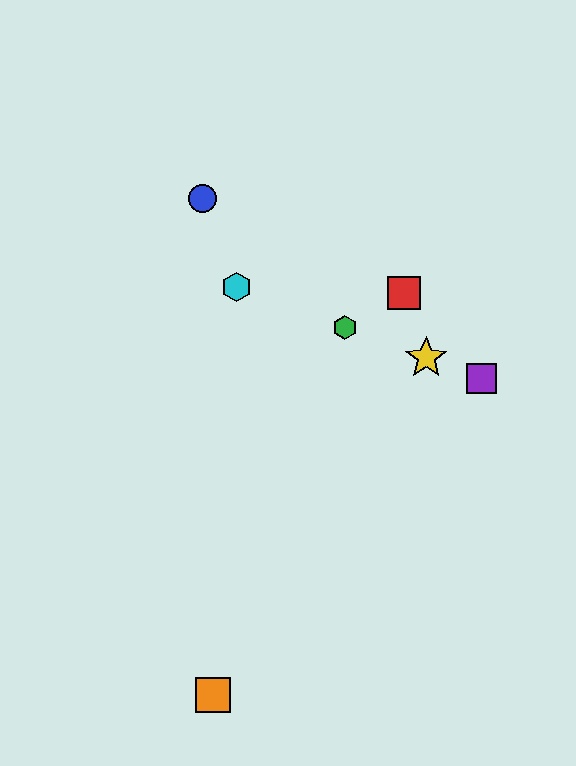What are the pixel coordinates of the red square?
The red square is at (404, 293).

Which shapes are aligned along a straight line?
The green hexagon, the yellow star, the purple square, the cyan hexagon are aligned along a straight line.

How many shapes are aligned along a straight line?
4 shapes (the green hexagon, the yellow star, the purple square, the cyan hexagon) are aligned along a straight line.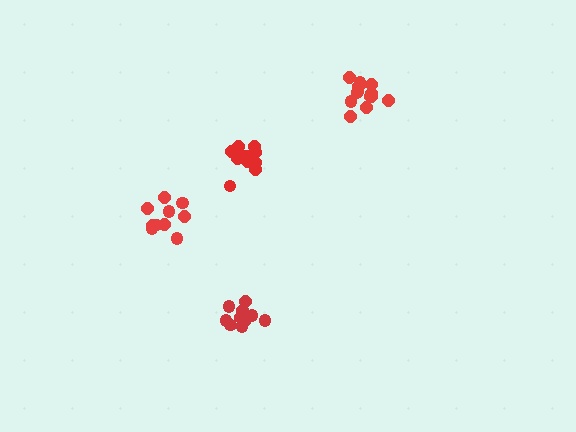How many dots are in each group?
Group 1: 14 dots, Group 2: 10 dots, Group 3: 10 dots, Group 4: 11 dots (45 total).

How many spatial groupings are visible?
There are 4 spatial groupings.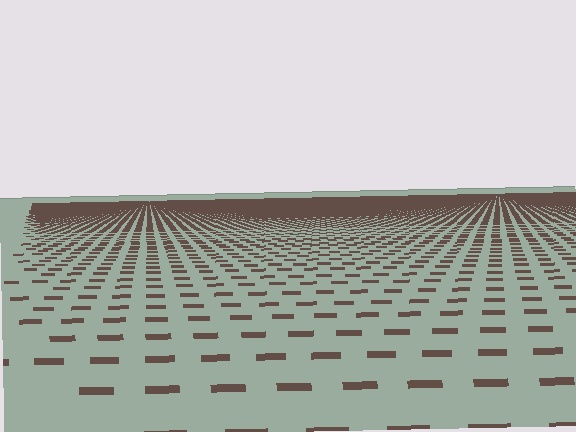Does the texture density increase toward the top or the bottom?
Density increases toward the top.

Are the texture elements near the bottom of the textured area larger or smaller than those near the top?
Larger. Near the bottom, elements are closer to the viewer and appear at a bigger on-screen size.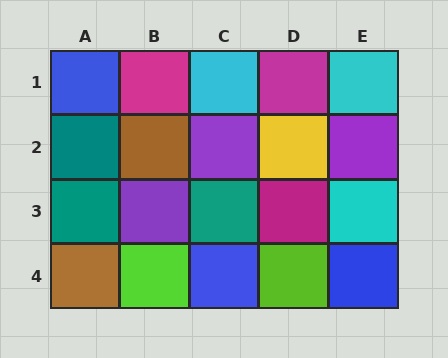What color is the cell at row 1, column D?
Magenta.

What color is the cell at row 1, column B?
Magenta.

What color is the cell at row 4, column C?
Blue.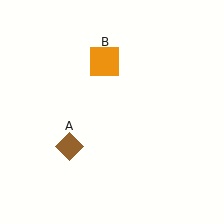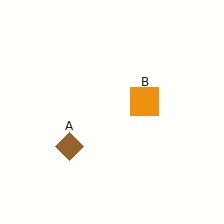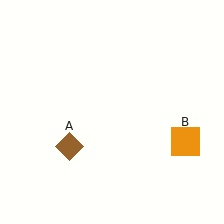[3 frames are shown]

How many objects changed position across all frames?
1 object changed position: orange square (object B).